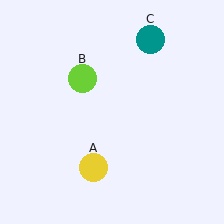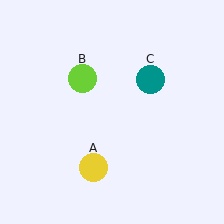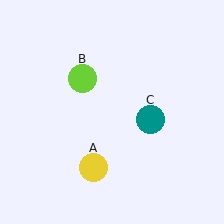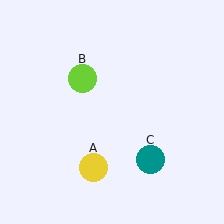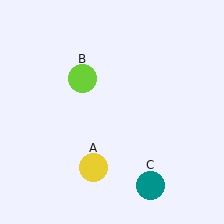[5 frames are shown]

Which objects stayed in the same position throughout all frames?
Yellow circle (object A) and lime circle (object B) remained stationary.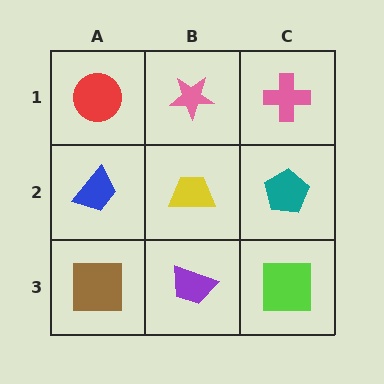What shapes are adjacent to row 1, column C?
A teal pentagon (row 2, column C), a pink star (row 1, column B).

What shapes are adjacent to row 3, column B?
A yellow trapezoid (row 2, column B), a brown square (row 3, column A), a lime square (row 3, column C).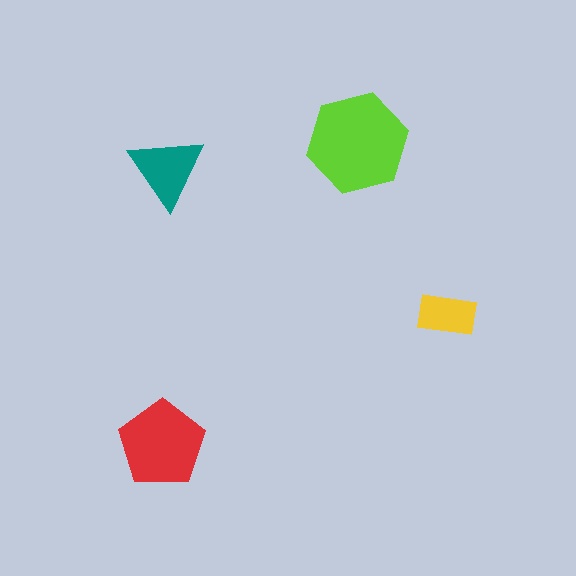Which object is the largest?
The lime hexagon.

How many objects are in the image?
There are 4 objects in the image.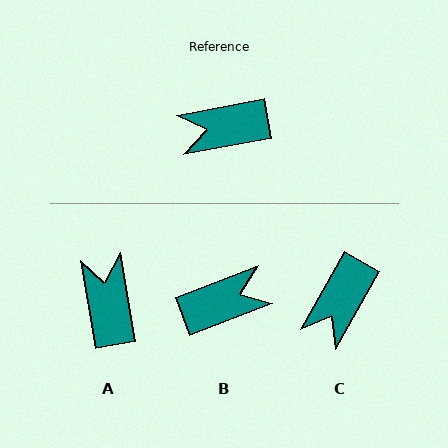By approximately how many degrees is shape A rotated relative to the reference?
Approximately 91 degrees clockwise.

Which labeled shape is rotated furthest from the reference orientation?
B, about 170 degrees away.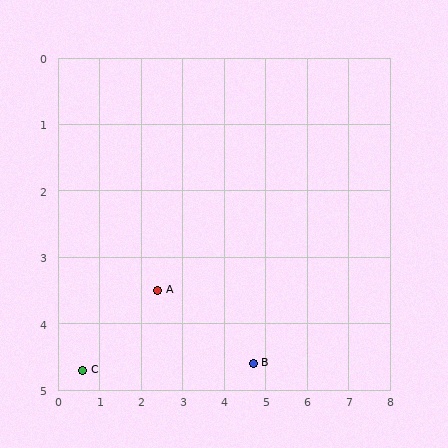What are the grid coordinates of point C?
Point C is at approximately (0.6, 4.7).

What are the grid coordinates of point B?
Point B is at approximately (4.7, 4.6).